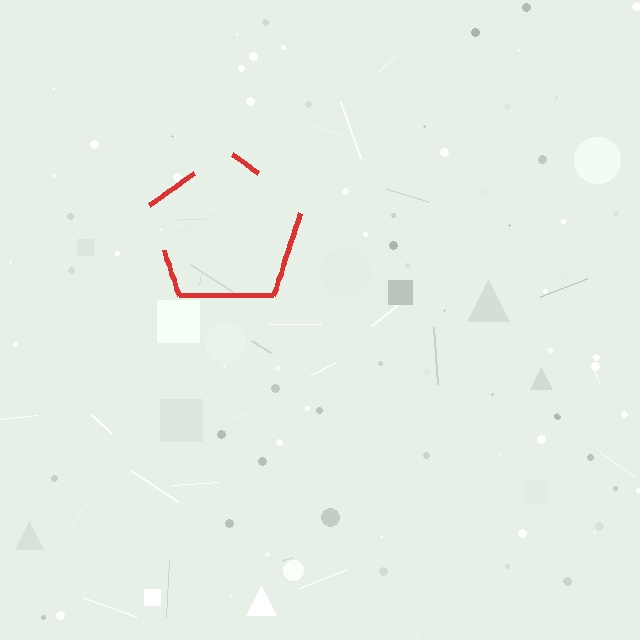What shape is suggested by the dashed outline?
The dashed outline suggests a pentagon.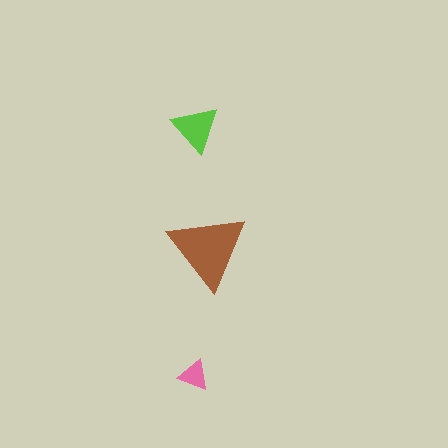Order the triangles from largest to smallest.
the brown one, the lime one, the pink one.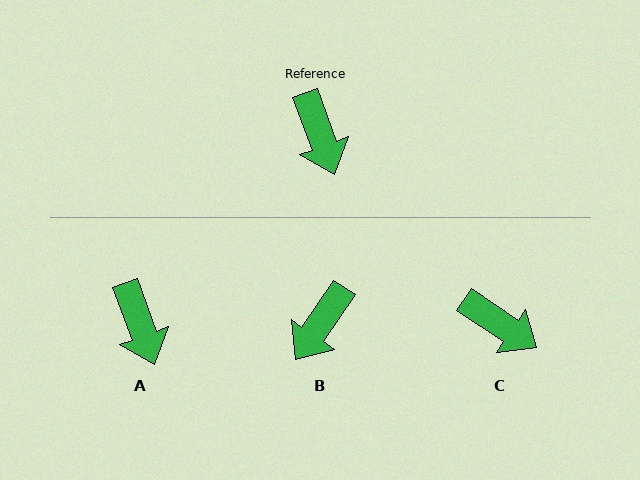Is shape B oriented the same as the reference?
No, it is off by about 54 degrees.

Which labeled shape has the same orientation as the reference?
A.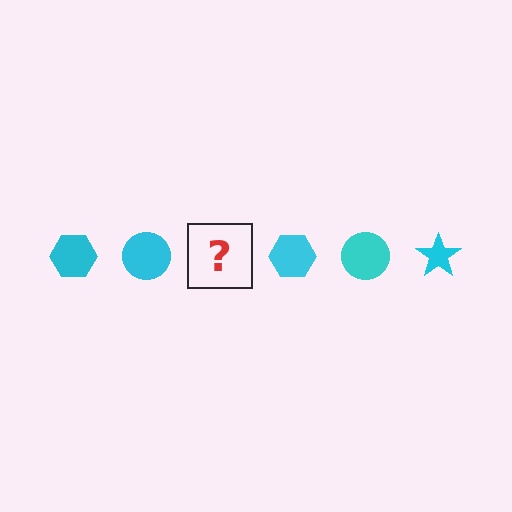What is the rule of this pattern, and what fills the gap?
The rule is that the pattern cycles through hexagon, circle, star shapes in cyan. The gap should be filled with a cyan star.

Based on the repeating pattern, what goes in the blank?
The blank should be a cyan star.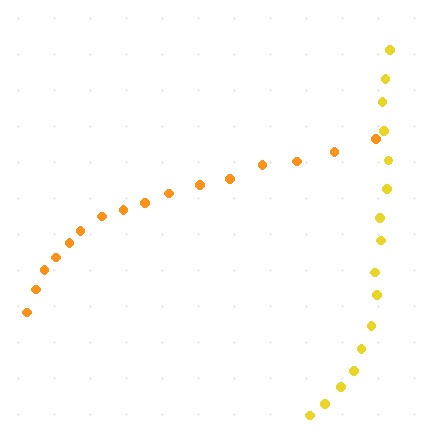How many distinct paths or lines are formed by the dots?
There are 2 distinct paths.